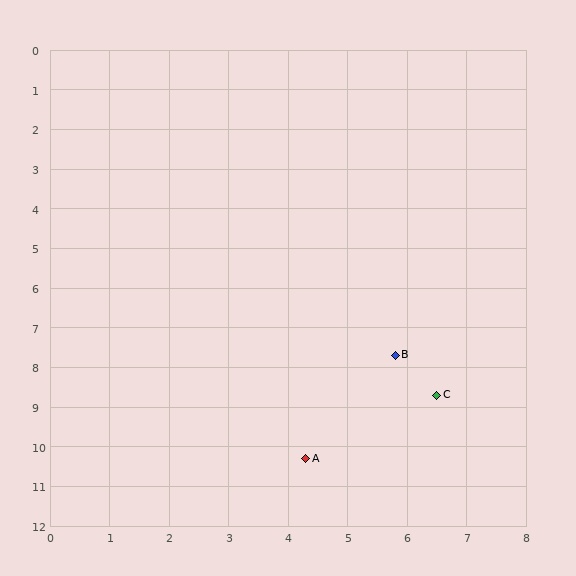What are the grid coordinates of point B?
Point B is at approximately (5.8, 7.7).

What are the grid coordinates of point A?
Point A is at approximately (4.3, 10.3).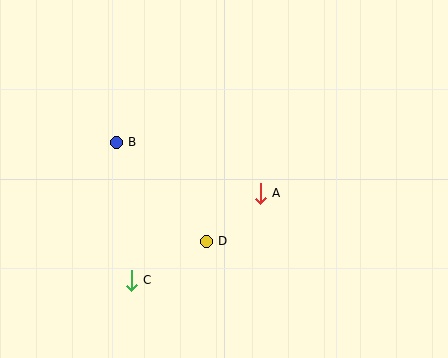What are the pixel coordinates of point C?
Point C is at (131, 280).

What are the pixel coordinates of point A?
Point A is at (260, 193).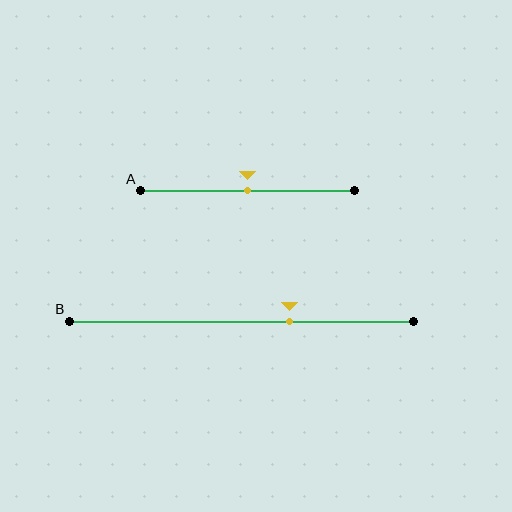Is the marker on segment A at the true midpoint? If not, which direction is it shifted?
Yes, the marker on segment A is at the true midpoint.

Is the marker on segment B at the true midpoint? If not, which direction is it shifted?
No, the marker on segment B is shifted to the right by about 14% of the segment length.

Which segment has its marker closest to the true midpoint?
Segment A has its marker closest to the true midpoint.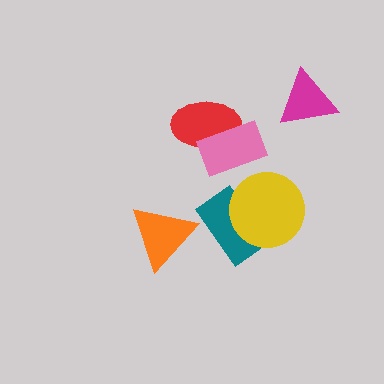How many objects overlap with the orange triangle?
0 objects overlap with the orange triangle.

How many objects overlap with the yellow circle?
1 object overlaps with the yellow circle.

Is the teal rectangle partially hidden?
Yes, it is partially covered by another shape.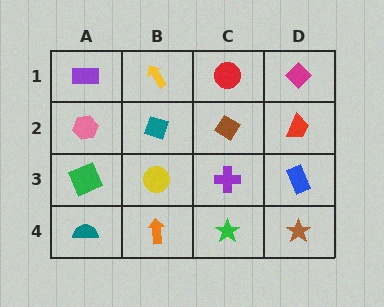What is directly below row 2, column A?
A green square.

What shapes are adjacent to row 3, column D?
A red trapezoid (row 2, column D), a brown star (row 4, column D), a purple cross (row 3, column C).